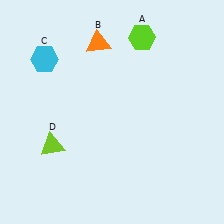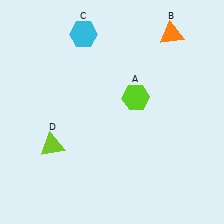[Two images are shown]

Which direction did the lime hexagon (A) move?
The lime hexagon (A) moved down.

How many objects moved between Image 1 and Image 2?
3 objects moved between the two images.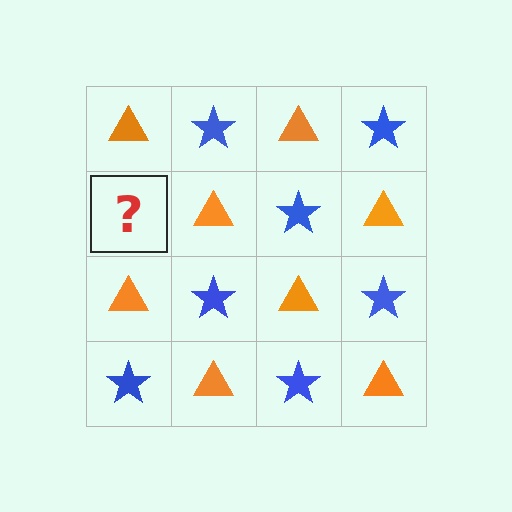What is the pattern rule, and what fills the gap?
The rule is that it alternates orange triangle and blue star in a checkerboard pattern. The gap should be filled with a blue star.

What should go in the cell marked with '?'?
The missing cell should contain a blue star.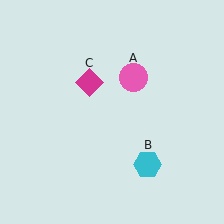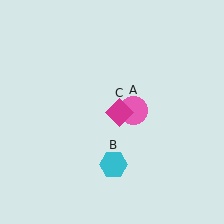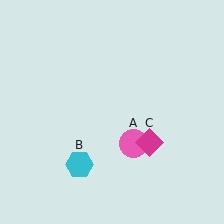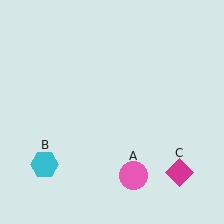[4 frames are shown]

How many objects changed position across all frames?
3 objects changed position: pink circle (object A), cyan hexagon (object B), magenta diamond (object C).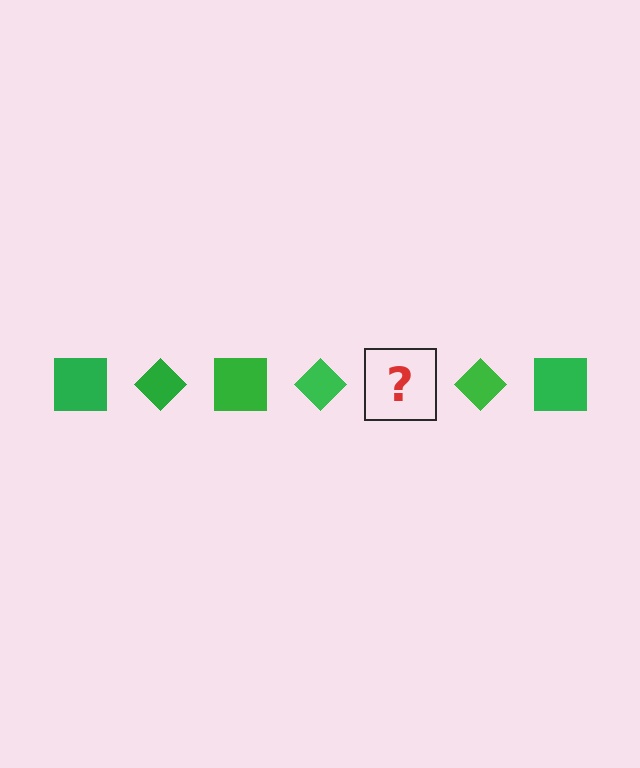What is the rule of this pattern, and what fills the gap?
The rule is that the pattern cycles through square, diamond shapes in green. The gap should be filled with a green square.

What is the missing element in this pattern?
The missing element is a green square.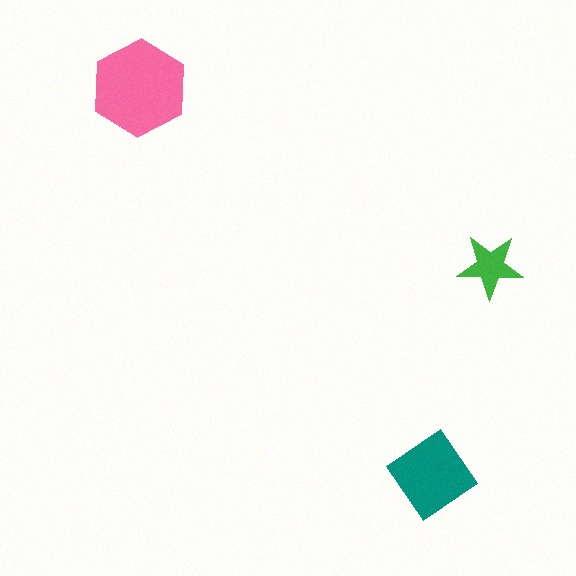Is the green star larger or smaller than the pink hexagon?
Smaller.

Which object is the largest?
The pink hexagon.